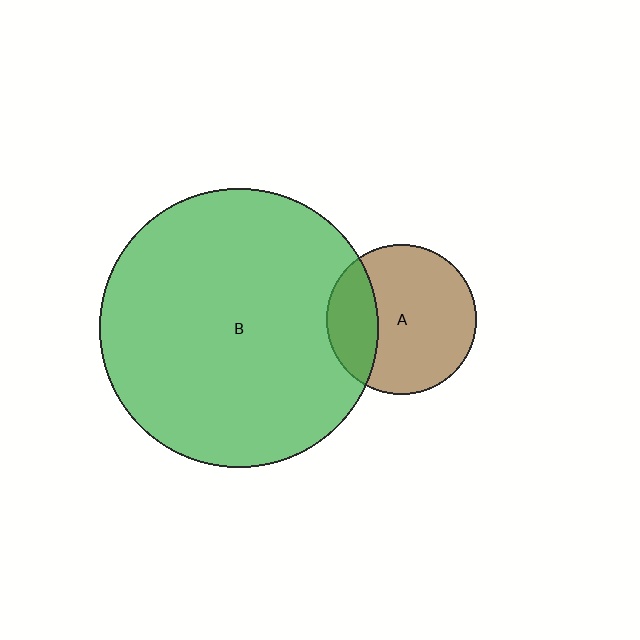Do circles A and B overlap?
Yes.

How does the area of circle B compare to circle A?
Approximately 3.5 times.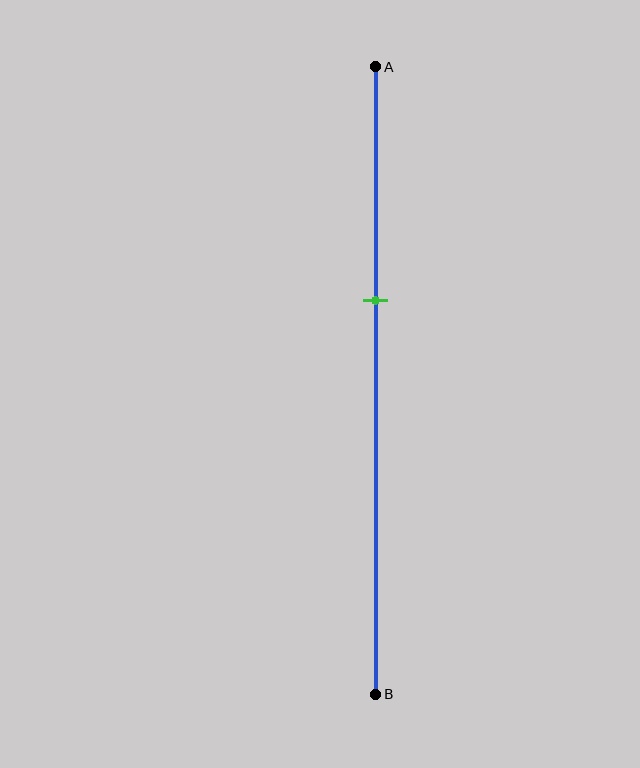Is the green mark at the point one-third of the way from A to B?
No, the mark is at about 35% from A, not at the 33% one-third point.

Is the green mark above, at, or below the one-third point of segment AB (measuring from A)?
The green mark is below the one-third point of segment AB.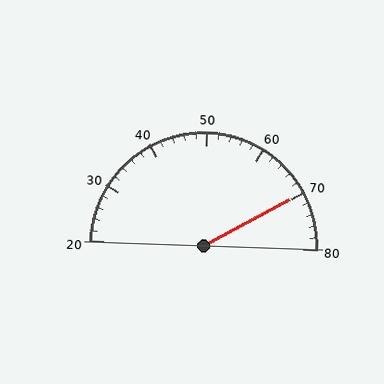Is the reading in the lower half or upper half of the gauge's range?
The reading is in the upper half of the range (20 to 80).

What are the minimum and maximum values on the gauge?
The gauge ranges from 20 to 80.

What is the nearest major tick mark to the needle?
The nearest major tick mark is 70.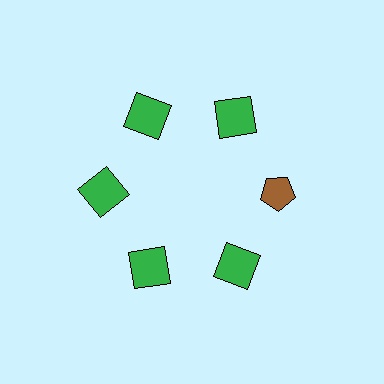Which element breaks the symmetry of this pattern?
The brown pentagon at roughly the 3 o'clock position breaks the symmetry. All other shapes are green squares.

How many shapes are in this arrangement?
There are 6 shapes arranged in a ring pattern.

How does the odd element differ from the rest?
It differs in both color (brown instead of green) and shape (pentagon instead of square).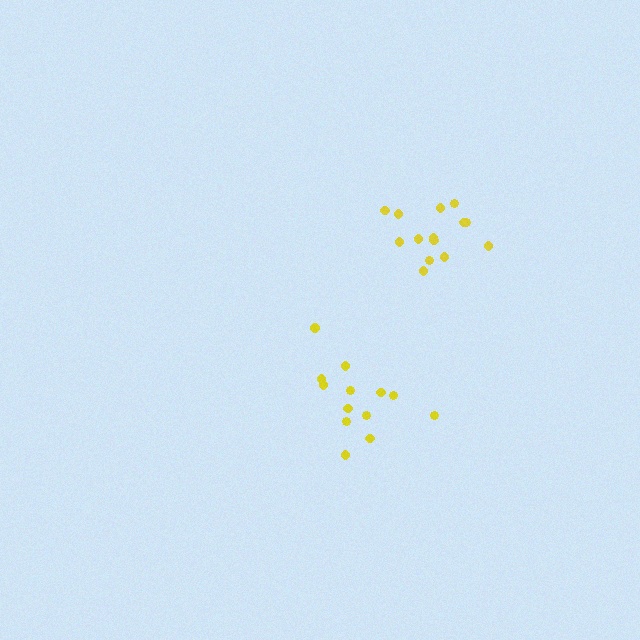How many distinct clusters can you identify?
There are 2 distinct clusters.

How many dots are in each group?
Group 1: 14 dots, Group 2: 13 dots (27 total).